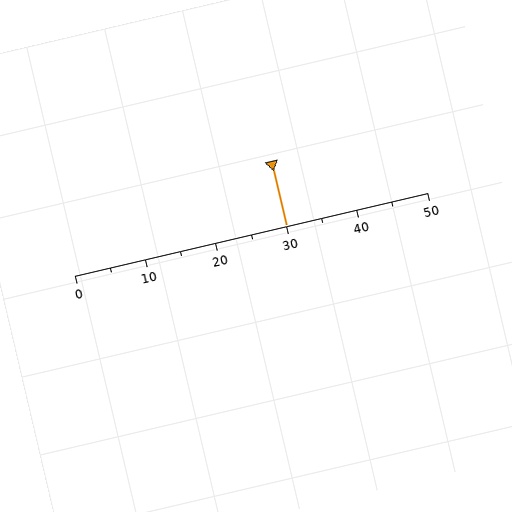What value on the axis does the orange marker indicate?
The marker indicates approximately 30.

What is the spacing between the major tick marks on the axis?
The major ticks are spaced 10 apart.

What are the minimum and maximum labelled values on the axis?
The axis runs from 0 to 50.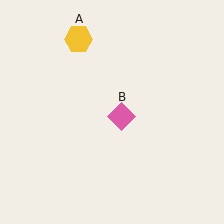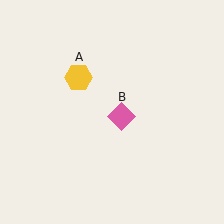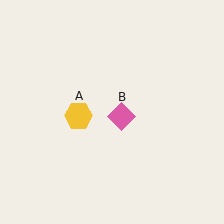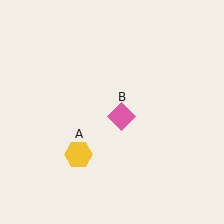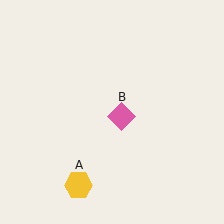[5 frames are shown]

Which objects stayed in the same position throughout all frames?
Pink diamond (object B) remained stationary.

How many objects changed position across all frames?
1 object changed position: yellow hexagon (object A).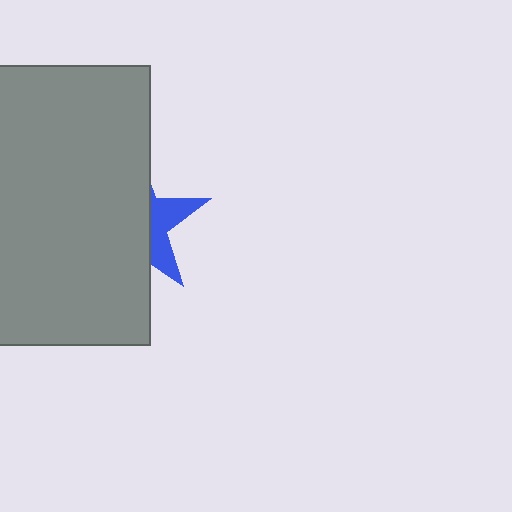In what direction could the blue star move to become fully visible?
The blue star could move right. That would shift it out from behind the gray rectangle entirely.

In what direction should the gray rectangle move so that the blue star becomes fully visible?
The gray rectangle should move left. That is the shortest direction to clear the overlap and leave the blue star fully visible.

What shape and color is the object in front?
The object in front is a gray rectangle.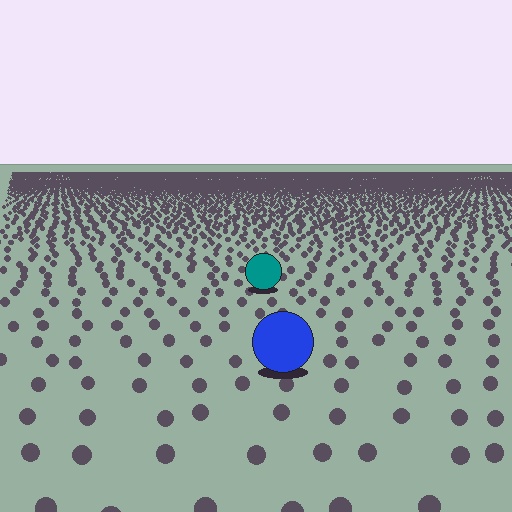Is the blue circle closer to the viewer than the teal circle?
Yes. The blue circle is closer — you can tell from the texture gradient: the ground texture is coarser near it.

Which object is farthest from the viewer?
The teal circle is farthest from the viewer. It appears smaller and the ground texture around it is denser.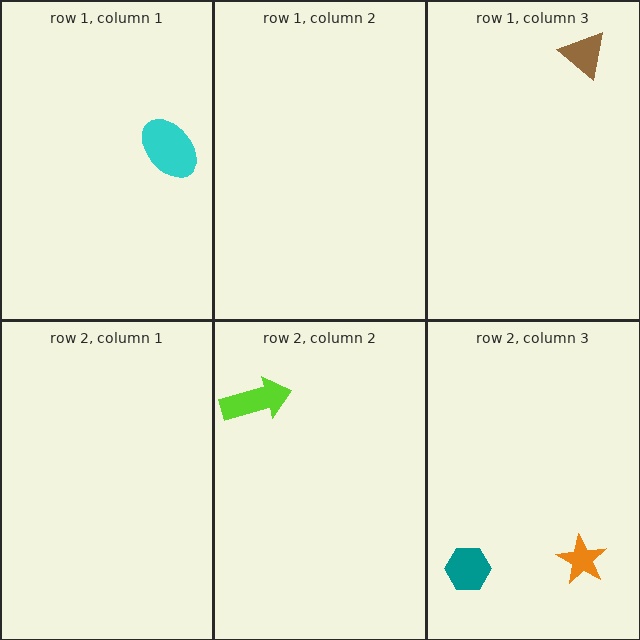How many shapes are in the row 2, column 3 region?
2.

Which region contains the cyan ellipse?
The row 1, column 1 region.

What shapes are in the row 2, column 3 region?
The orange star, the teal hexagon.